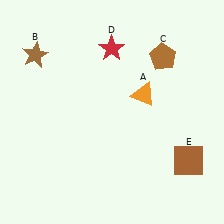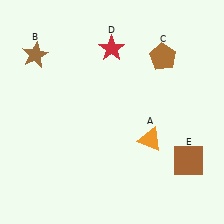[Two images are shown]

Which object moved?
The orange triangle (A) moved down.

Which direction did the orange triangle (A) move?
The orange triangle (A) moved down.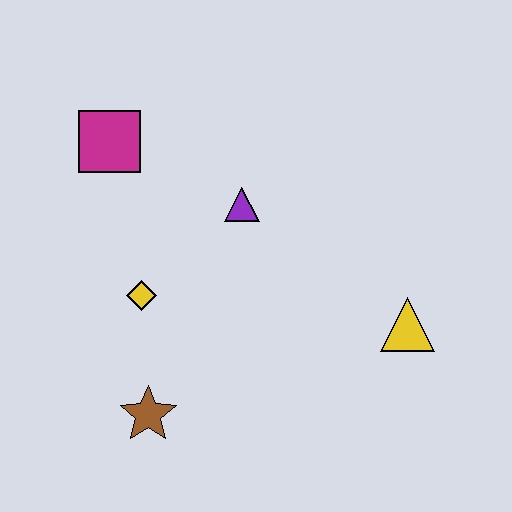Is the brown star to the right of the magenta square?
Yes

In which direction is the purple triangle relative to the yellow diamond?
The purple triangle is to the right of the yellow diamond.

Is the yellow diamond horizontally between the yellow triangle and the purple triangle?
No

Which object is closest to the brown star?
The yellow diamond is closest to the brown star.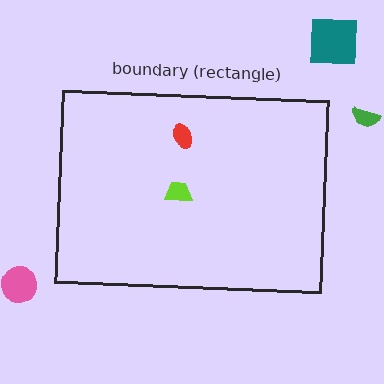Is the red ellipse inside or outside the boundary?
Inside.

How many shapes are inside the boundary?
2 inside, 3 outside.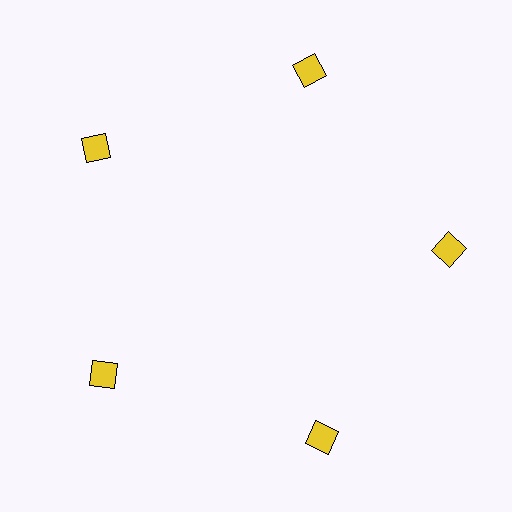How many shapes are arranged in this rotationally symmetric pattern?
There are 5 shapes, arranged in 5 groups of 1.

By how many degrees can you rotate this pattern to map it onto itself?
The pattern maps onto itself every 72 degrees of rotation.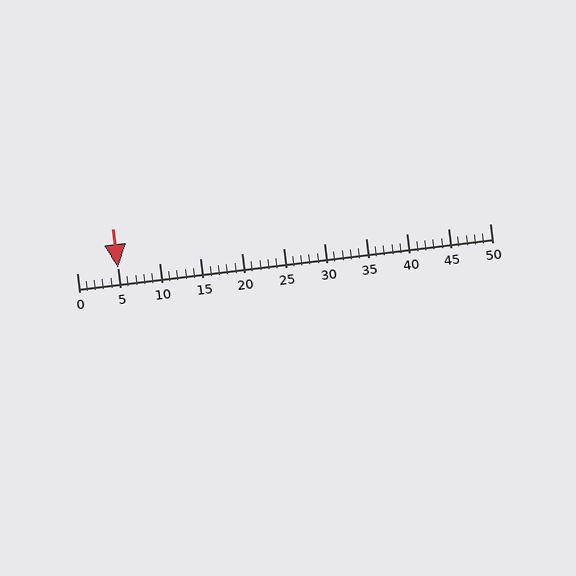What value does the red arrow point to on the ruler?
The red arrow points to approximately 5.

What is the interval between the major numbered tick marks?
The major tick marks are spaced 5 units apart.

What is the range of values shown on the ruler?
The ruler shows values from 0 to 50.